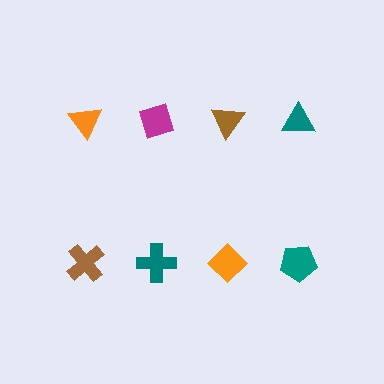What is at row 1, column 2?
A magenta diamond.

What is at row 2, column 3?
An orange diamond.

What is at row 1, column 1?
An orange triangle.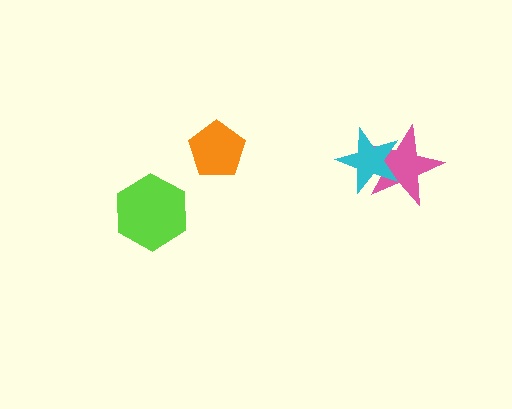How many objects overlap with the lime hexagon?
0 objects overlap with the lime hexagon.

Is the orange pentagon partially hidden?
No, no other shape covers it.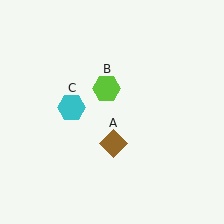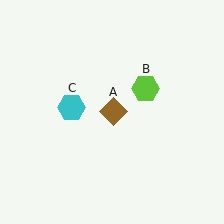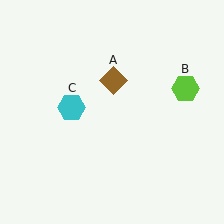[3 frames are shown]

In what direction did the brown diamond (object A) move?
The brown diamond (object A) moved up.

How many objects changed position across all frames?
2 objects changed position: brown diamond (object A), lime hexagon (object B).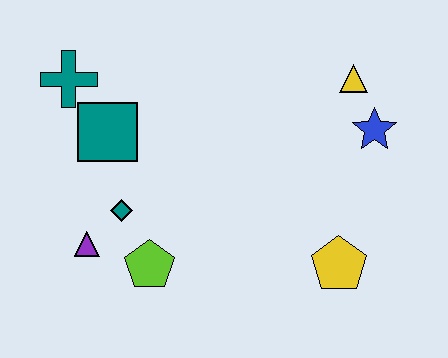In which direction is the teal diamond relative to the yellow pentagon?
The teal diamond is to the left of the yellow pentagon.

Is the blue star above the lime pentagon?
Yes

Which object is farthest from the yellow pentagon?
The teal cross is farthest from the yellow pentagon.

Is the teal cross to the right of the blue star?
No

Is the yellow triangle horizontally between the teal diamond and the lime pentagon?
No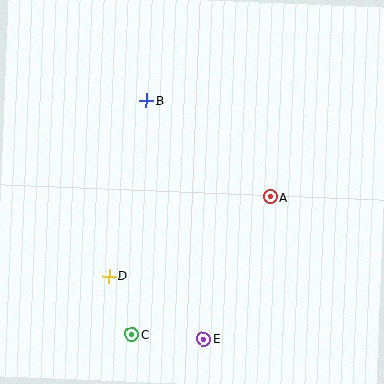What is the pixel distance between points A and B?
The distance between A and B is 157 pixels.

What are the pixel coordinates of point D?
Point D is at (109, 276).